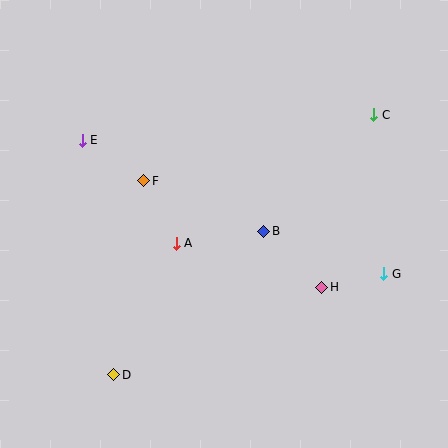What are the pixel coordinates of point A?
Point A is at (176, 243).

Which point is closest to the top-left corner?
Point E is closest to the top-left corner.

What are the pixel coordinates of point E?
Point E is at (82, 140).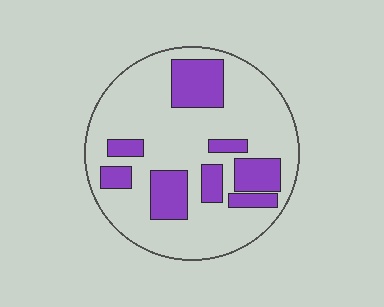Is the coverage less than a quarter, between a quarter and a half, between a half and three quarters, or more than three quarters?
Between a quarter and a half.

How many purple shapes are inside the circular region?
8.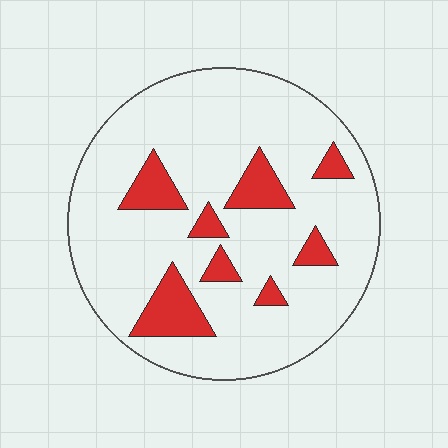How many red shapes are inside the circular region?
8.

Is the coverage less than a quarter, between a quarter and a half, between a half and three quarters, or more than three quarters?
Less than a quarter.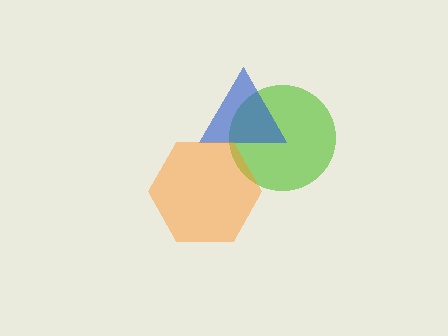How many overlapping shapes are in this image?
There are 3 overlapping shapes in the image.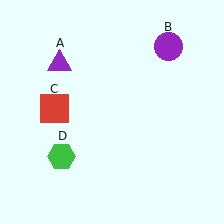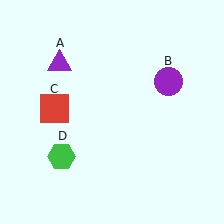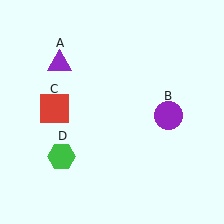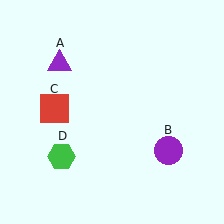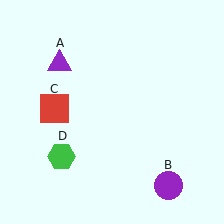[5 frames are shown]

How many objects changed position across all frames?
1 object changed position: purple circle (object B).